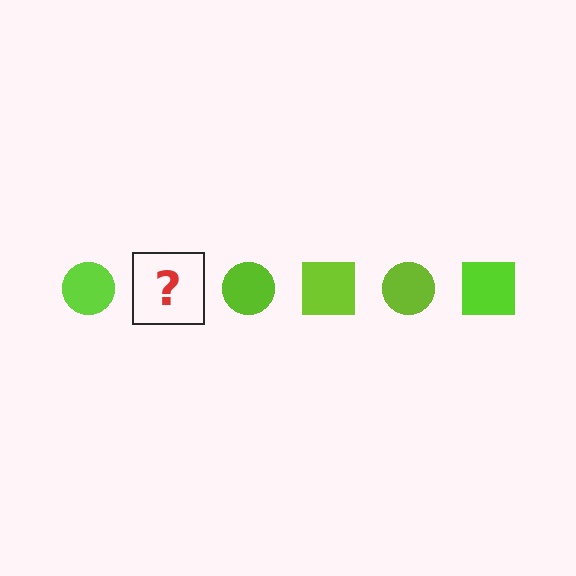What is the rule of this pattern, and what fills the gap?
The rule is that the pattern cycles through circle, square shapes in lime. The gap should be filled with a lime square.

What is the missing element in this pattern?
The missing element is a lime square.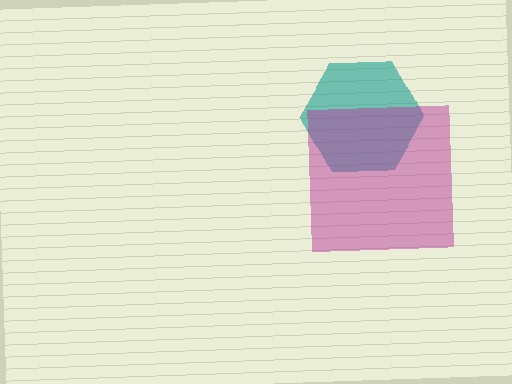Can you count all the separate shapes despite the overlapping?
Yes, there are 2 separate shapes.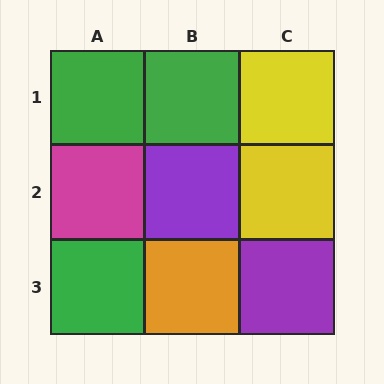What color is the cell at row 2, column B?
Purple.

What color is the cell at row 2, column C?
Yellow.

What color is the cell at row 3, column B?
Orange.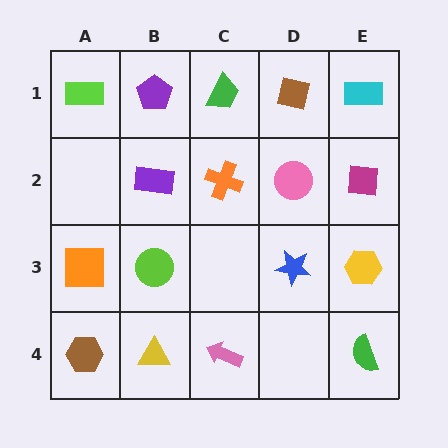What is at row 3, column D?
A blue star.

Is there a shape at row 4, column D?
No, that cell is empty.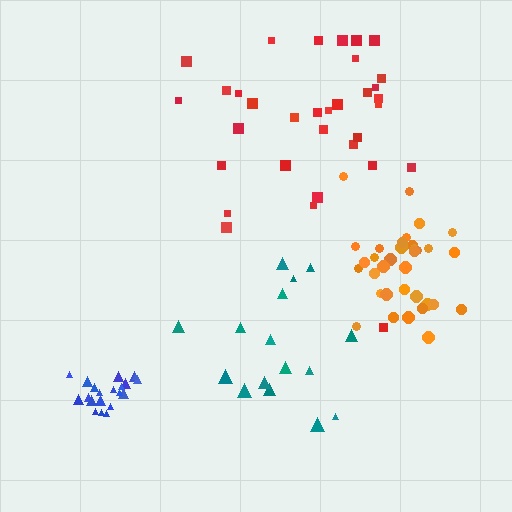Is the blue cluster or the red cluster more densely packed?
Blue.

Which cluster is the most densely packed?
Blue.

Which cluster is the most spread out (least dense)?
Teal.